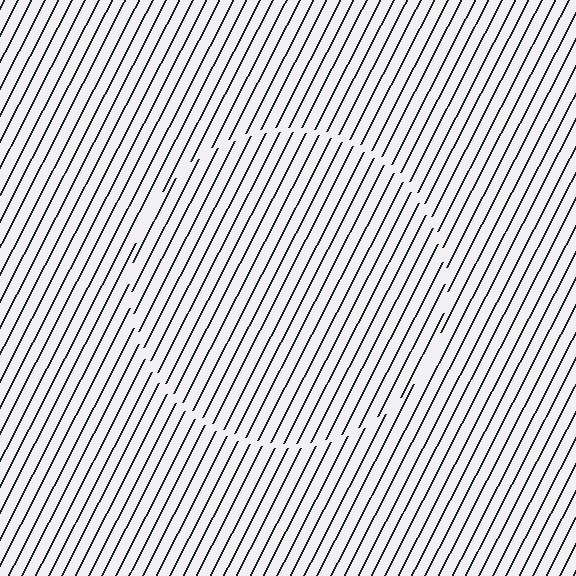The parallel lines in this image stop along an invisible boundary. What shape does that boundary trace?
An illusory circle. The interior of the shape contains the same grating, shifted by half a period — the contour is defined by the phase discontinuity where line-ends from the inner and outer gratings abut.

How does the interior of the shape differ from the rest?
The interior of the shape contains the same grating, shifted by half a period — the contour is defined by the phase discontinuity where line-ends from the inner and outer gratings abut.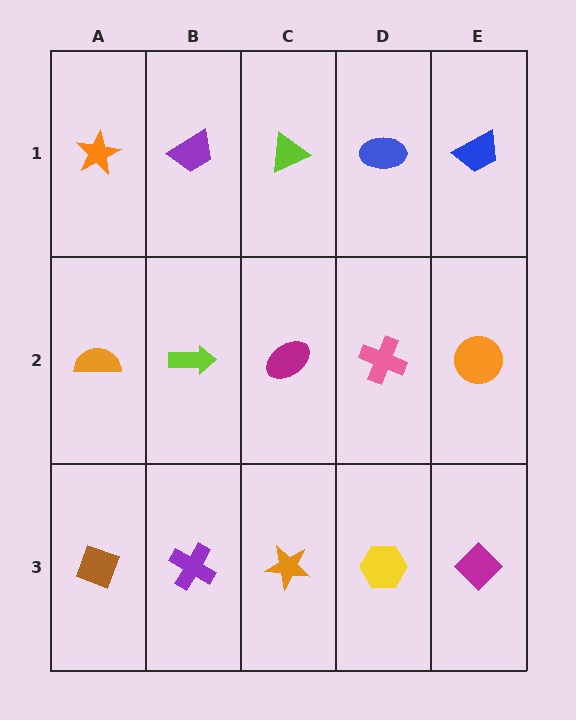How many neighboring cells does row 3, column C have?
3.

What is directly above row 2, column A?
An orange star.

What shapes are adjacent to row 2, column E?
A blue trapezoid (row 1, column E), a magenta diamond (row 3, column E), a pink cross (row 2, column D).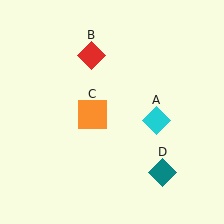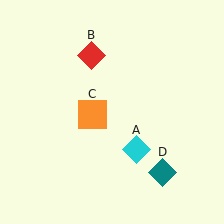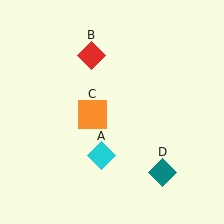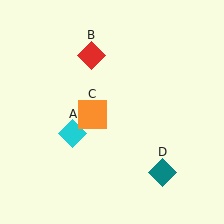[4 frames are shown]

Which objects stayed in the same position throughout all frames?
Red diamond (object B) and orange square (object C) and teal diamond (object D) remained stationary.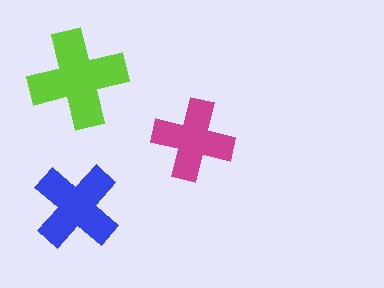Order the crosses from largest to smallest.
the lime one, the blue one, the magenta one.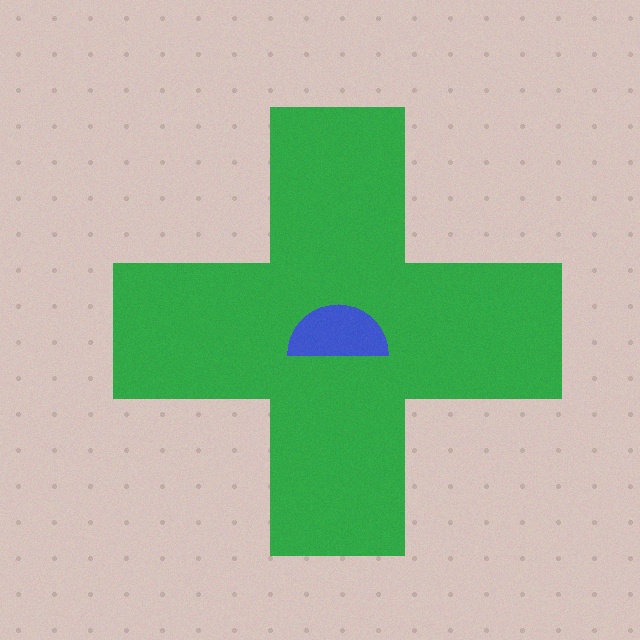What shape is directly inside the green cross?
The blue semicircle.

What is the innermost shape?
The blue semicircle.